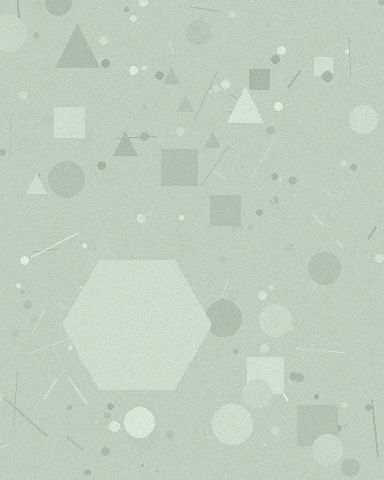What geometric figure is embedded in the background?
A hexagon is embedded in the background.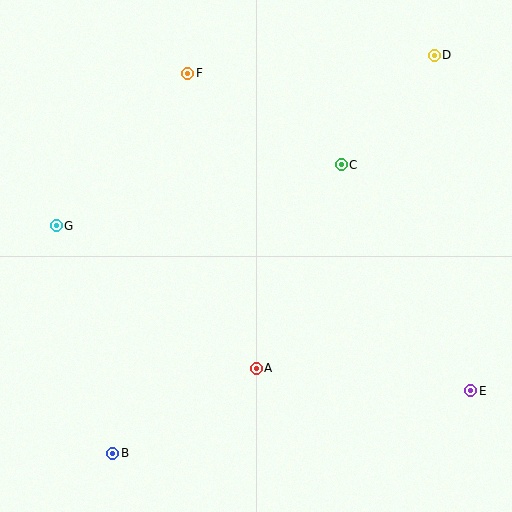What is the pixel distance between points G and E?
The distance between G and E is 446 pixels.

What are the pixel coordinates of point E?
Point E is at (471, 391).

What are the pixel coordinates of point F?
Point F is at (188, 73).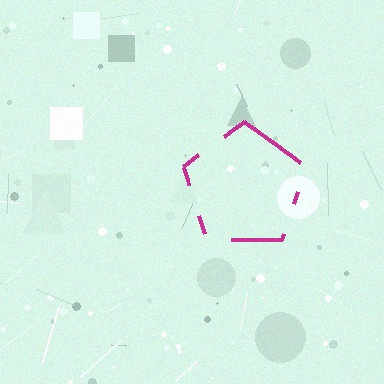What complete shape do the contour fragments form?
The contour fragments form a pentagon.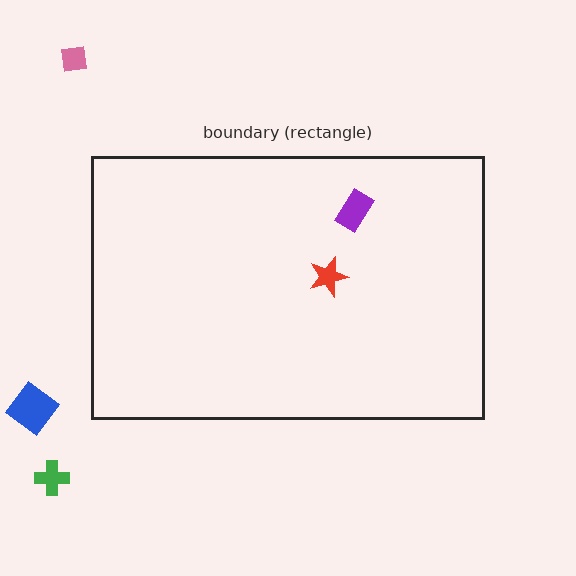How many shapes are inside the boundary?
2 inside, 3 outside.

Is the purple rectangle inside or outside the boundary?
Inside.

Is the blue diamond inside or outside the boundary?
Outside.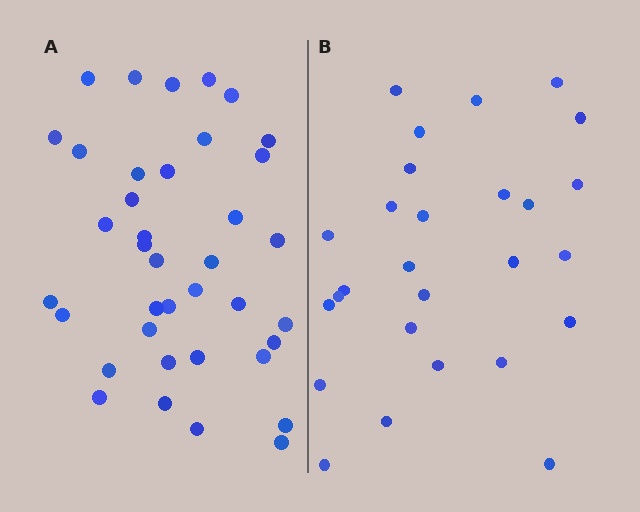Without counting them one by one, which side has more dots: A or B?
Region A (the left region) has more dots.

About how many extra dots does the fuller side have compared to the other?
Region A has roughly 12 or so more dots than region B.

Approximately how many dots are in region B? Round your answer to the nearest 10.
About 30 dots. (The exact count is 27, which rounds to 30.)